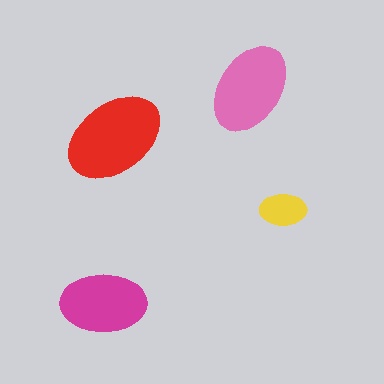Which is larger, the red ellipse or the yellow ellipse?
The red one.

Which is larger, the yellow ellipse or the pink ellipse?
The pink one.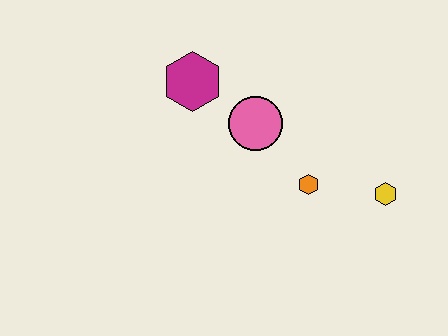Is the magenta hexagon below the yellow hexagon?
No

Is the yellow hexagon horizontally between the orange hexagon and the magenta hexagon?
No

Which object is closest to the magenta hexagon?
The pink circle is closest to the magenta hexagon.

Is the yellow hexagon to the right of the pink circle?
Yes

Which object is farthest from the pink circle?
The yellow hexagon is farthest from the pink circle.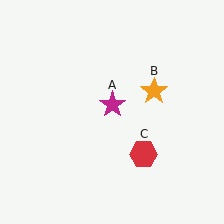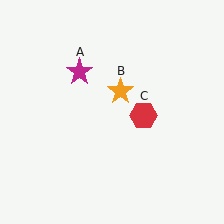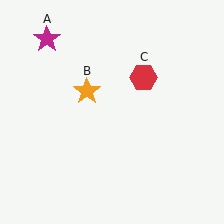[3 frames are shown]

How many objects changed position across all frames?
3 objects changed position: magenta star (object A), orange star (object B), red hexagon (object C).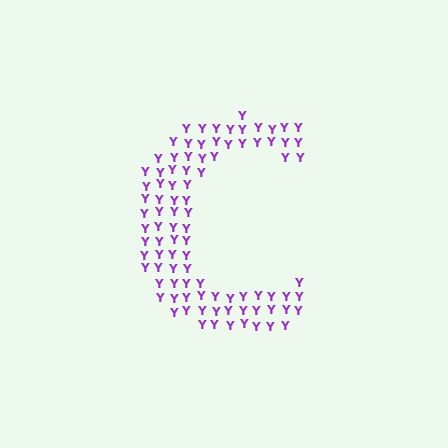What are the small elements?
The small elements are letter Y's.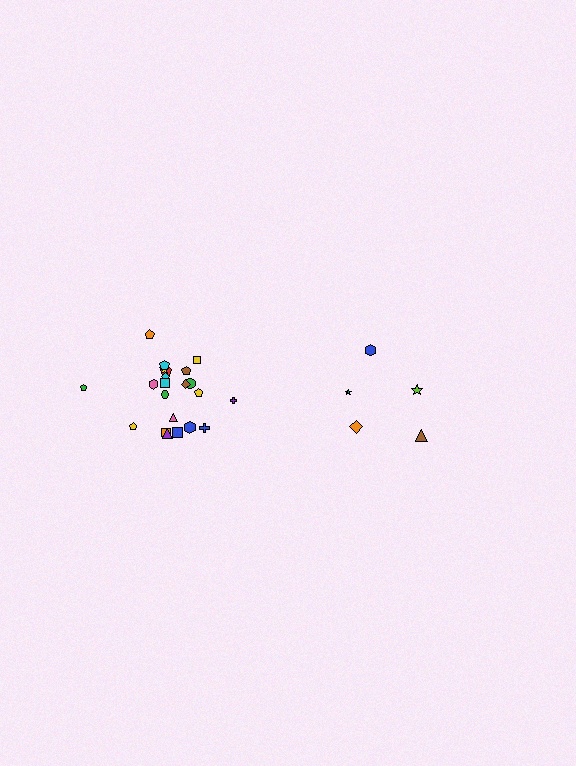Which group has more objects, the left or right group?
The left group.